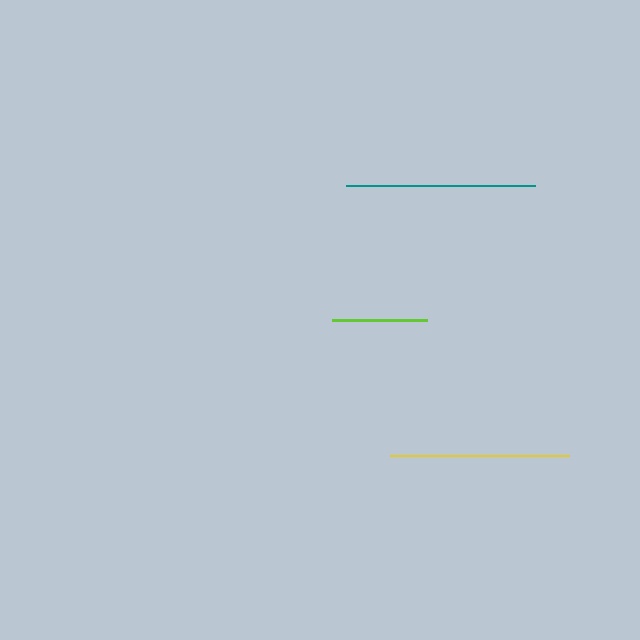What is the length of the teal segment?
The teal segment is approximately 189 pixels long.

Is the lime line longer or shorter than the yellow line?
The yellow line is longer than the lime line.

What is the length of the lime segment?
The lime segment is approximately 95 pixels long.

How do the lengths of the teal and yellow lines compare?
The teal and yellow lines are approximately the same length.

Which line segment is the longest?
The teal line is the longest at approximately 189 pixels.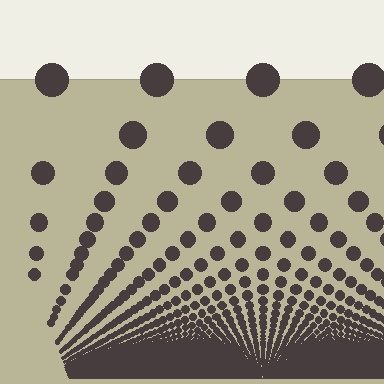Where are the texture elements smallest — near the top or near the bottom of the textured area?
Near the bottom.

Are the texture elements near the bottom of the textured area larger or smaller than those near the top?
Smaller. The gradient is inverted — elements near the bottom are smaller and denser.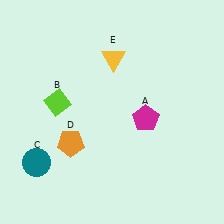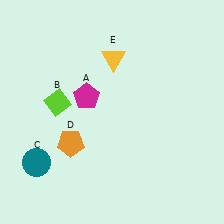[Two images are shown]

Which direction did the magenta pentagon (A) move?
The magenta pentagon (A) moved left.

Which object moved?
The magenta pentagon (A) moved left.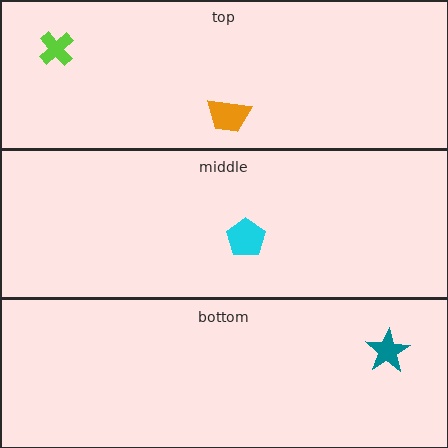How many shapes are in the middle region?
1.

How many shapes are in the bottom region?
1.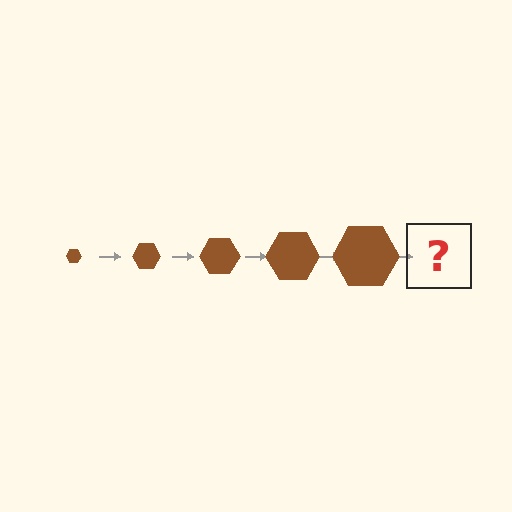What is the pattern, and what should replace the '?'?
The pattern is that the hexagon gets progressively larger each step. The '?' should be a brown hexagon, larger than the previous one.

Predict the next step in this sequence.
The next step is a brown hexagon, larger than the previous one.